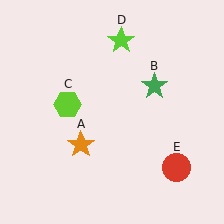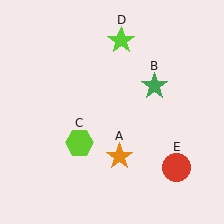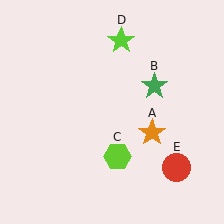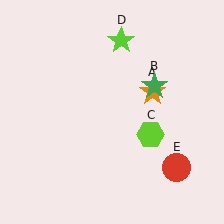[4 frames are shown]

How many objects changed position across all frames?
2 objects changed position: orange star (object A), lime hexagon (object C).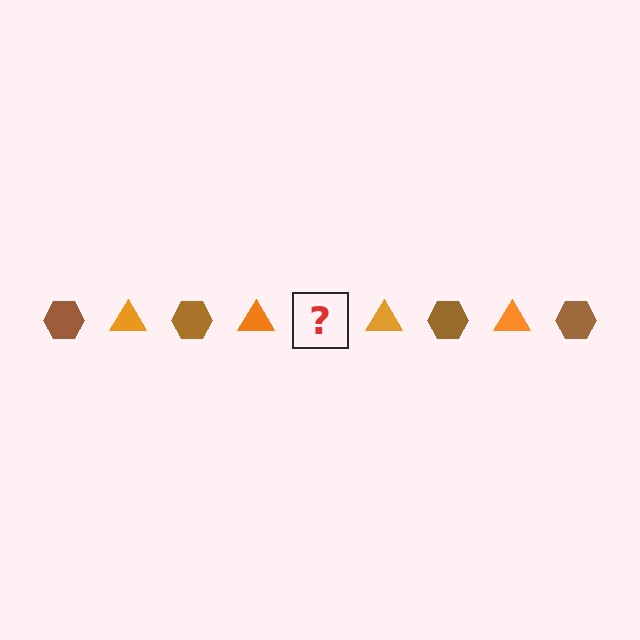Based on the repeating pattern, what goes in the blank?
The blank should be a brown hexagon.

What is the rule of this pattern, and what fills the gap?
The rule is that the pattern alternates between brown hexagon and orange triangle. The gap should be filled with a brown hexagon.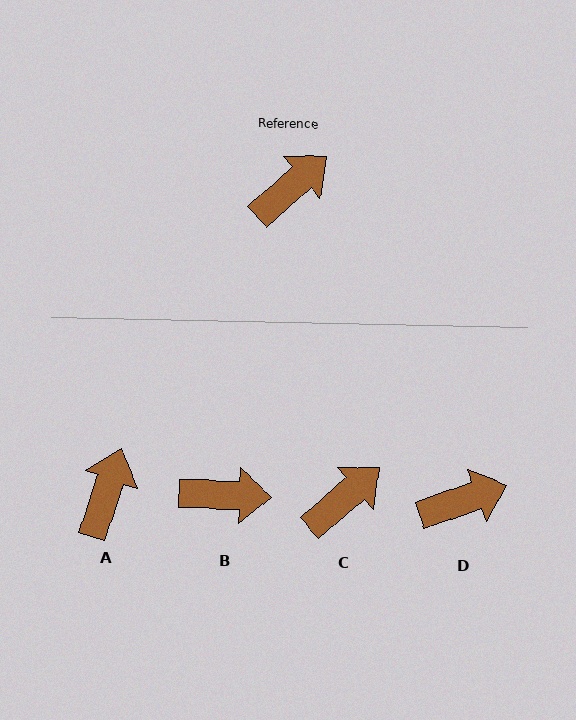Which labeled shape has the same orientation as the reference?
C.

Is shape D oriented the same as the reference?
No, it is off by about 22 degrees.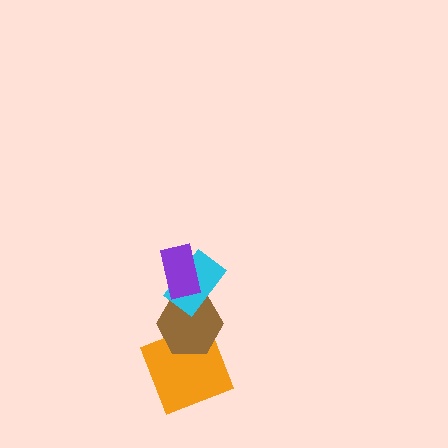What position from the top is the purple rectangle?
The purple rectangle is 1st from the top.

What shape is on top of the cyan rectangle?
The purple rectangle is on top of the cyan rectangle.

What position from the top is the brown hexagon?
The brown hexagon is 3rd from the top.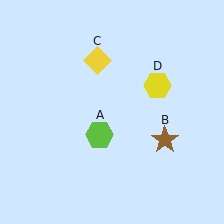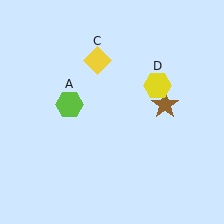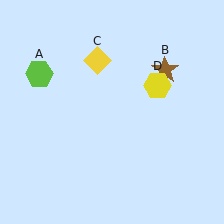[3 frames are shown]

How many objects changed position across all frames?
2 objects changed position: lime hexagon (object A), brown star (object B).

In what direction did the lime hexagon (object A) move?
The lime hexagon (object A) moved up and to the left.